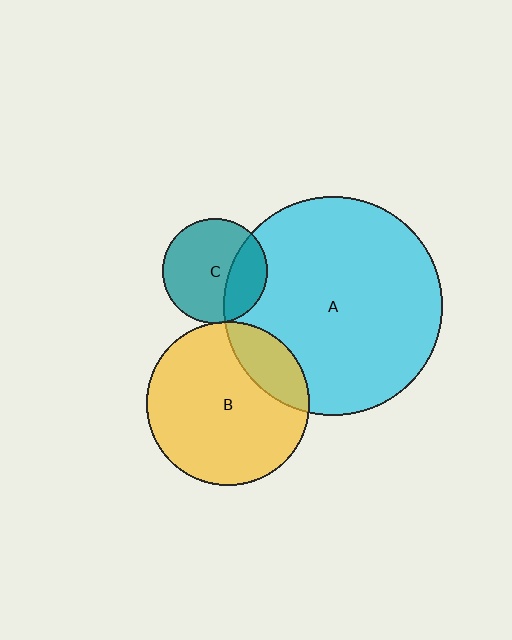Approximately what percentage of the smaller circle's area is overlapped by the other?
Approximately 20%.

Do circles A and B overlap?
Yes.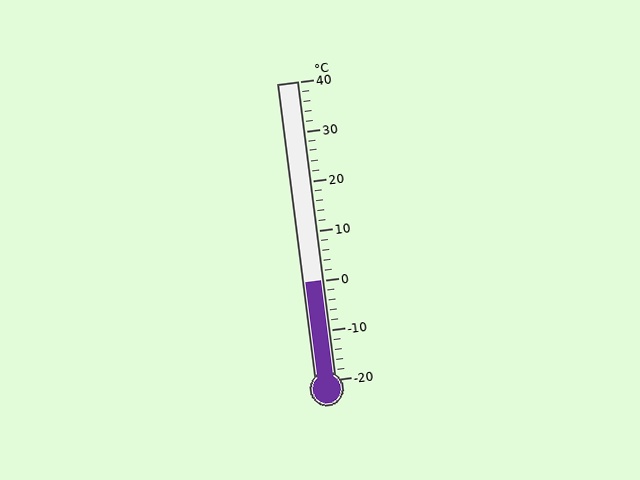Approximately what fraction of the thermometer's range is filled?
The thermometer is filled to approximately 35% of its range.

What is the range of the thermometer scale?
The thermometer scale ranges from -20°C to 40°C.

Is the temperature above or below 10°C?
The temperature is below 10°C.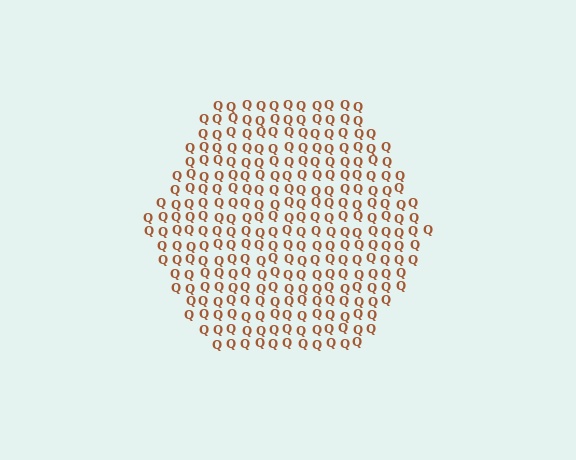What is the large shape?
The large shape is a hexagon.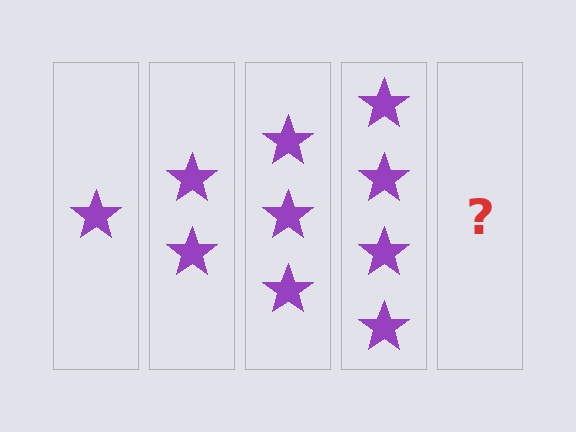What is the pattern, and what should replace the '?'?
The pattern is that each step adds one more star. The '?' should be 5 stars.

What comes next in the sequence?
The next element should be 5 stars.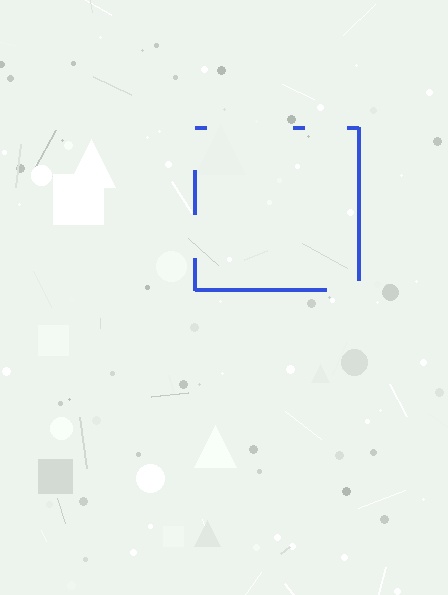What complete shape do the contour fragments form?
The contour fragments form a square.